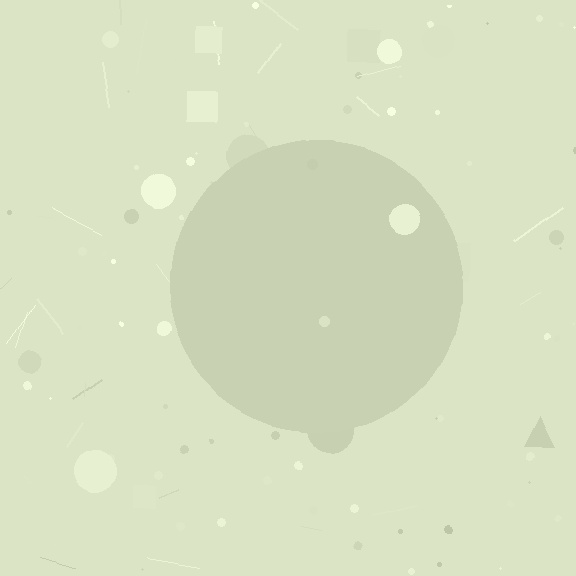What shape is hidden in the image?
A circle is hidden in the image.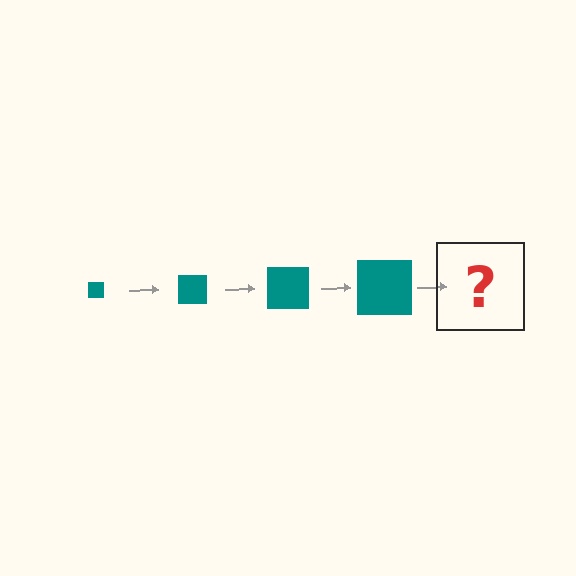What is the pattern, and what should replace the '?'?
The pattern is that the square gets progressively larger each step. The '?' should be a teal square, larger than the previous one.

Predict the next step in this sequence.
The next step is a teal square, larger than the previous one.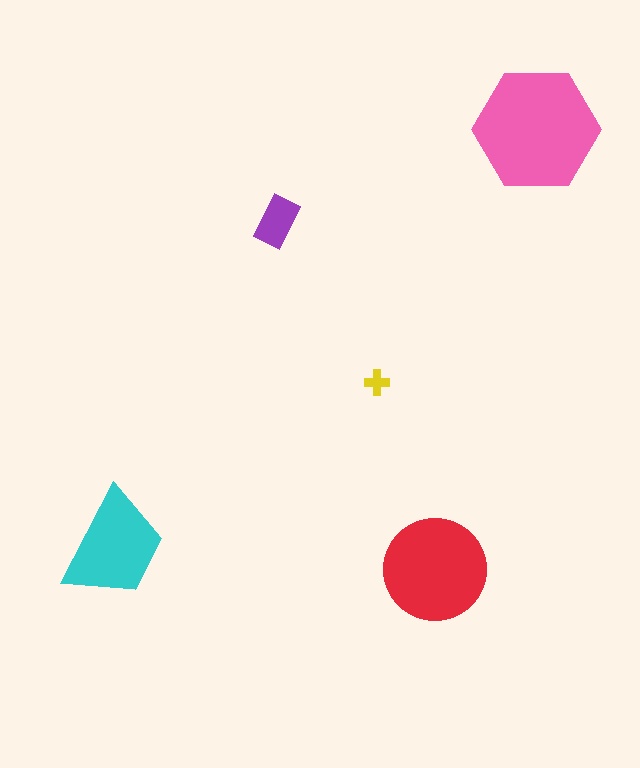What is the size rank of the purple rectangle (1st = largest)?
4th.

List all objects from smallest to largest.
The yellow cross, the purple rectangle, the cyan trapezoid, the red circle, the pink hexagon.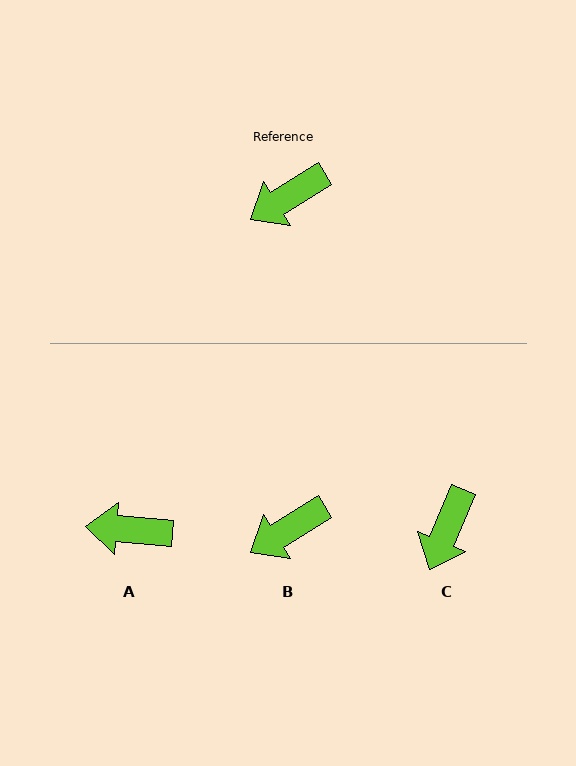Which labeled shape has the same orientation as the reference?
B.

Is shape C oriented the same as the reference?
No, it is off by about 35 degrees.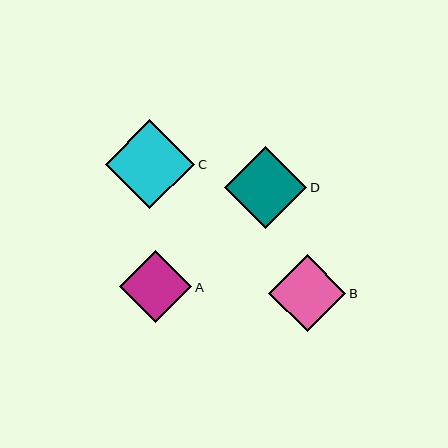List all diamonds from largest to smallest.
From largest to smallest: C, D, B, A.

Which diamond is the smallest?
Diamond A is the smallest with a size of approximately 72 pixels.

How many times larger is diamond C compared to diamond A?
Diamond C is approximately 1.2 times the size of diamond A.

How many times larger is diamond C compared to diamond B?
Diamond C is approximately 1.2 times the size of diamond B.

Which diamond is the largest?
Diamond C is the largest with a size of approximately 90 pixels.